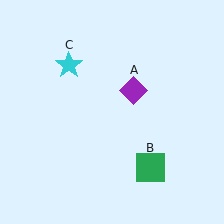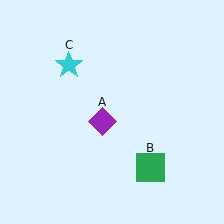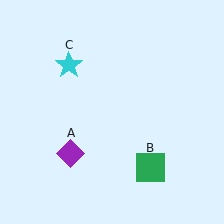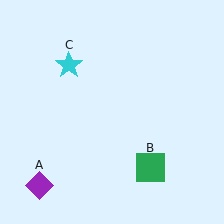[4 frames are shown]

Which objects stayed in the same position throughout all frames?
Green square (object B) and cyan star (object C) remained stationary.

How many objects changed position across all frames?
1 object changed position: purple diamond (object A).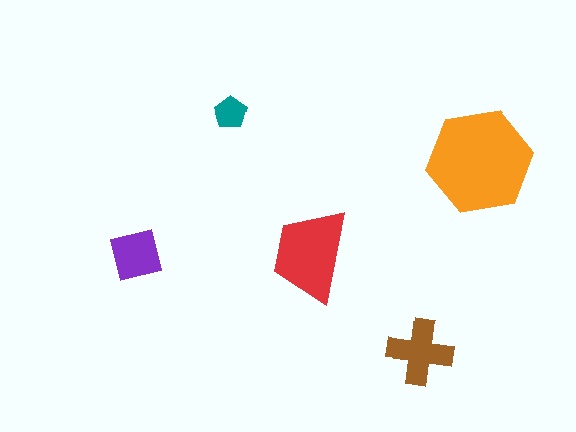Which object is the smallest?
The teal pentagon.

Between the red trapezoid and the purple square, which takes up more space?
The red trapezoid.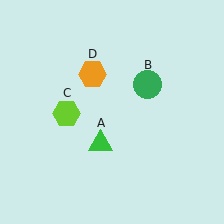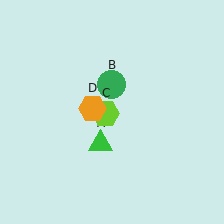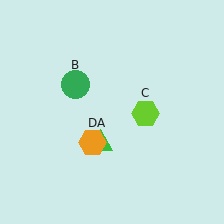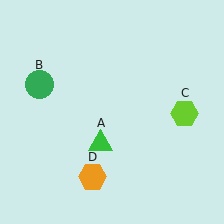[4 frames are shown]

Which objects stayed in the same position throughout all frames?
Green triangle (object A) remained stationary.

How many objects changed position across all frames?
3 objects changed position: green circle (object B), lime hexagon (object C), orange hexagon (object D).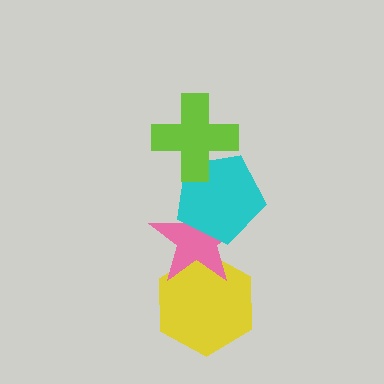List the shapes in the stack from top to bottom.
From top to bottom: the lime cross, the cyan pentagon, the pink star, the yellow hexagon.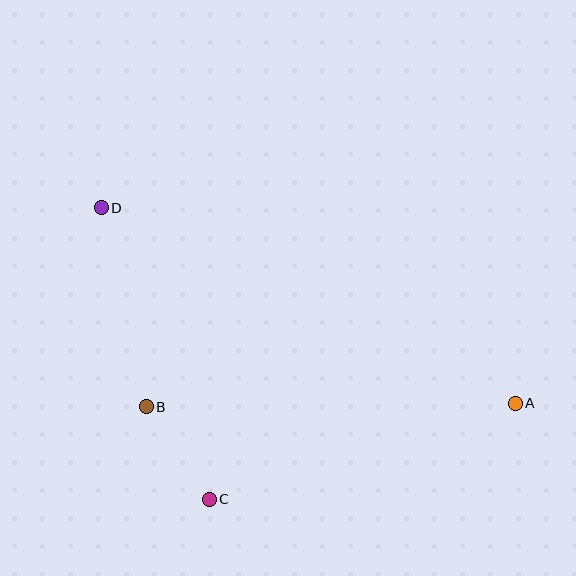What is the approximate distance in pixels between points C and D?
The distance between C and D is approximately 311 pixels.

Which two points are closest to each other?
Points B and C are closest to each other.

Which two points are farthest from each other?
Points A and D are farthest from each other.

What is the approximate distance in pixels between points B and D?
The distance between B and D is approximately 204 pixels.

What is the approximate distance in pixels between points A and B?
The distance between A and B is approximately 369 pixels.